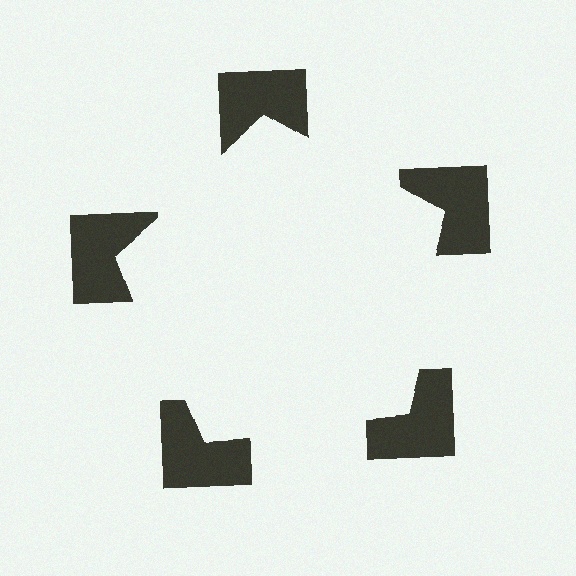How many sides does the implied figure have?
5 sides.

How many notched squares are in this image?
There are 5 — one at each vertex of the illusory pentagon.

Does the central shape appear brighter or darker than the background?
It typically appears slightly brighter than the background, even though no actual brightness change is drawn.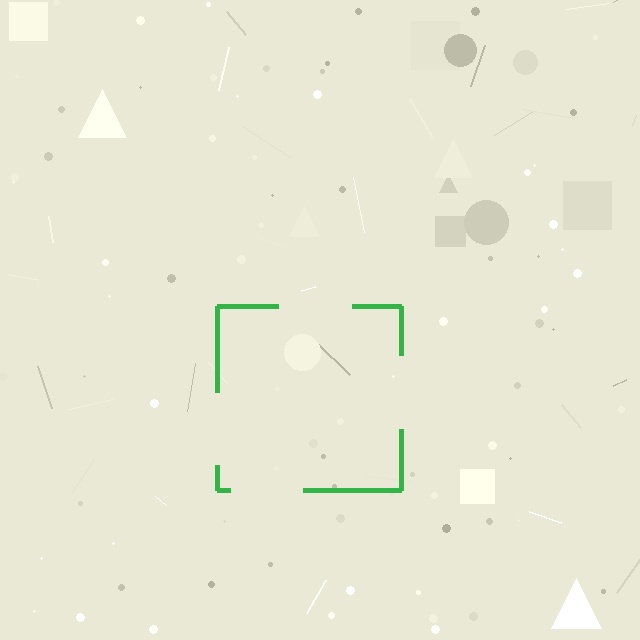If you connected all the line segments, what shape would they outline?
They would outline a square.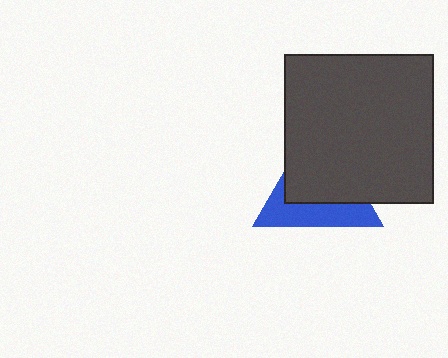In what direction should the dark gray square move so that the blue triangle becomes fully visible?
The dark gray square should move toward the upper-right. That is the shortest direction to clear the overlap and leave the blue triangle fully visible.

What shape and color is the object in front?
The object in front is a dark gray square.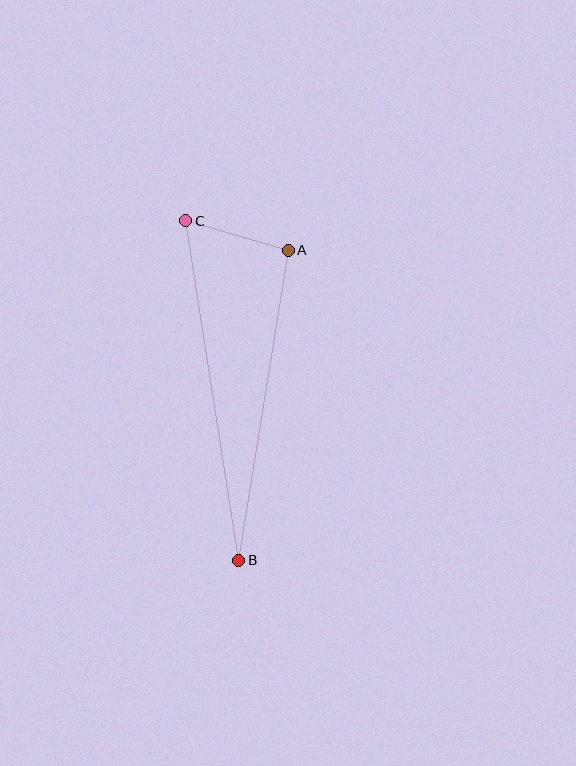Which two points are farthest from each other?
Points B and C are farthest from each other.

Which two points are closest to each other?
Points A and C are closest to each other.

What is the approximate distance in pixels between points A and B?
The distance between A and B is approximately 314 pixels.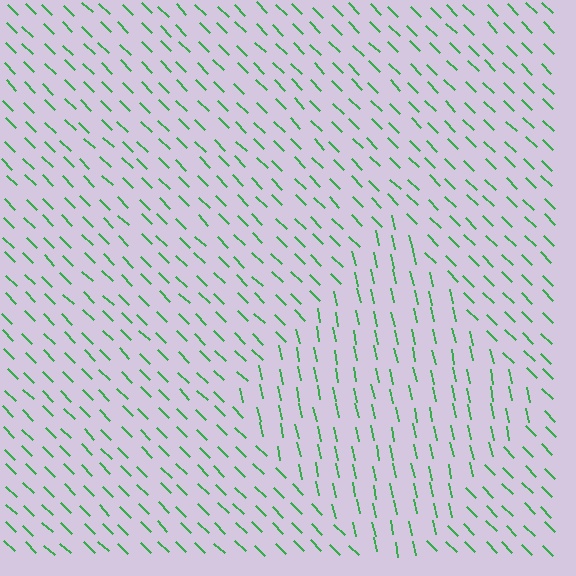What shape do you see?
I see a diamond.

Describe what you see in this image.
The image is filled with small green line segments. A diamond region in the image has lines oriented differently from the surrounding lines, creating a visible texture boundary.